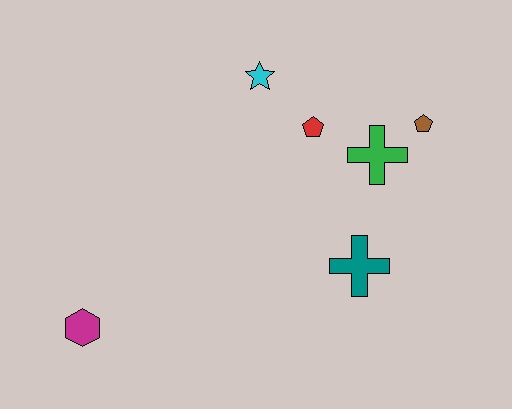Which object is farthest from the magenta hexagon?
The brown pentagon is farthest from the magenta hexagon.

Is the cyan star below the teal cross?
No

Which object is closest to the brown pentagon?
The green cross is closest to the brown pentagon.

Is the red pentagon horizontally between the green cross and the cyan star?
Yes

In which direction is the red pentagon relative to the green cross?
The red pentagon is to the left of the green cross.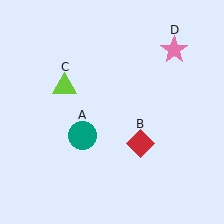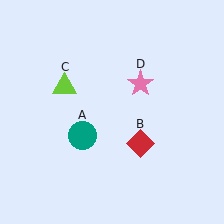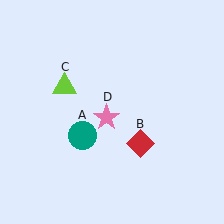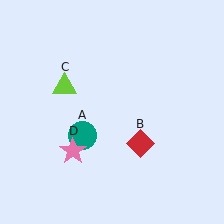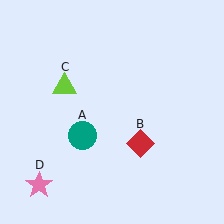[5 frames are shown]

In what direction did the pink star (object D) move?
The pink star (object D) moved down and to the left.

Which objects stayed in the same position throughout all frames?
Teal circle (object A) and red diamond (object B) and lime triangle (object C) remained stationary.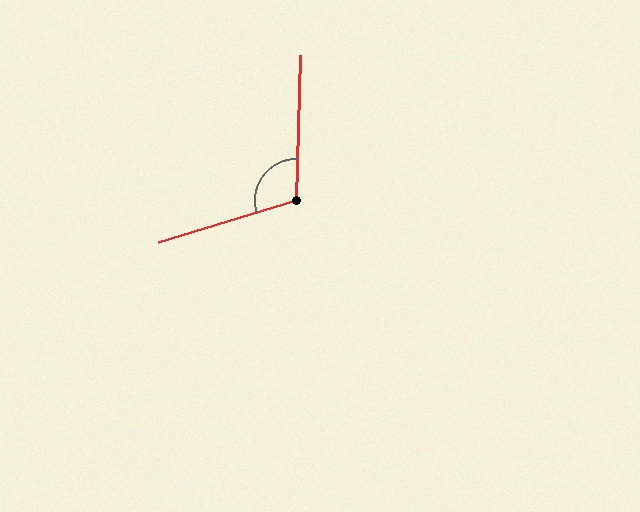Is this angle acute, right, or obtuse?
It is obtuse.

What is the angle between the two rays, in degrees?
Approximately 108 degrees.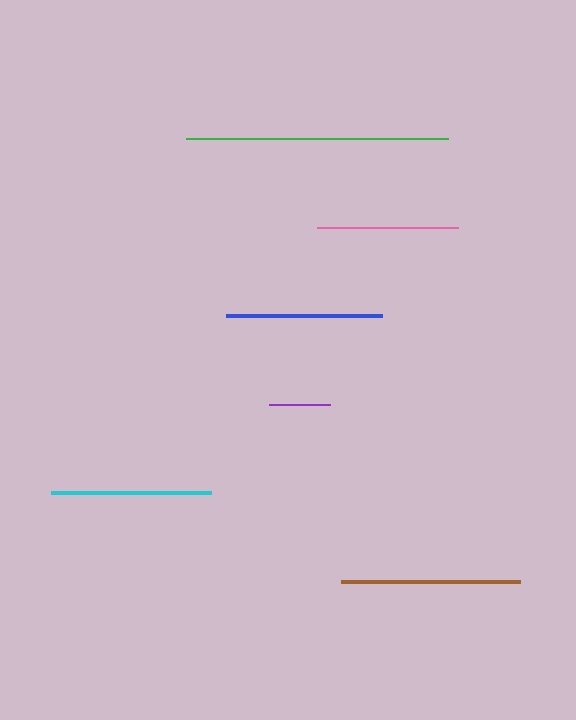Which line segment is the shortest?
The purple line is the shortest at approximately 61 pixels.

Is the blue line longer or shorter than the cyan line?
The cyan line is longer than the blue line.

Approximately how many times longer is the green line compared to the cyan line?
The green line is approximately 1.6 times the length of the cyan line.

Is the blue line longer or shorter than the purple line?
The blue line is longer than the purple line.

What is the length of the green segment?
The green segment is approximately 263 pixels long.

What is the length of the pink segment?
The pink segment is approximately 141 pixels long.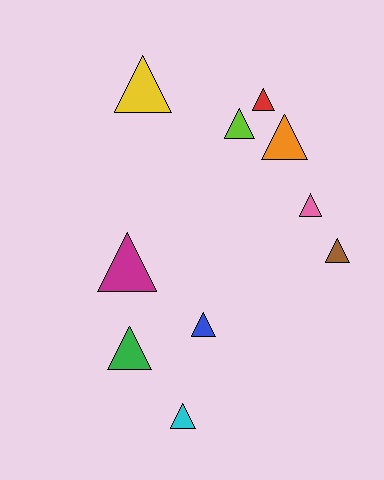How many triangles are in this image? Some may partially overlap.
There are 10 triangles.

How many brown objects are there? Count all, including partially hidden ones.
There is 1 brown object.